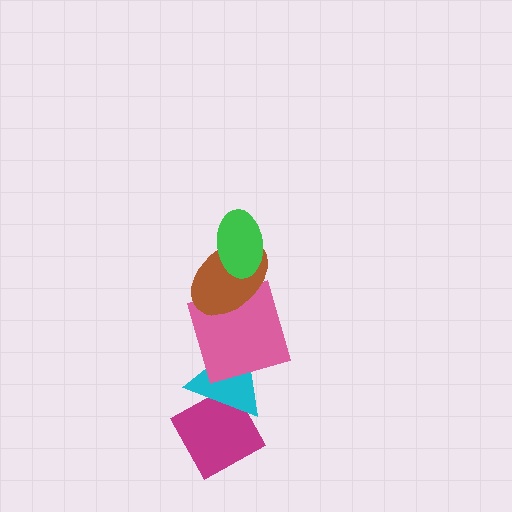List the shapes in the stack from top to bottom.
From top to bottom: the green ellipse, the brown ellipse, the pink square, the cyan triangle, the magenta diamond.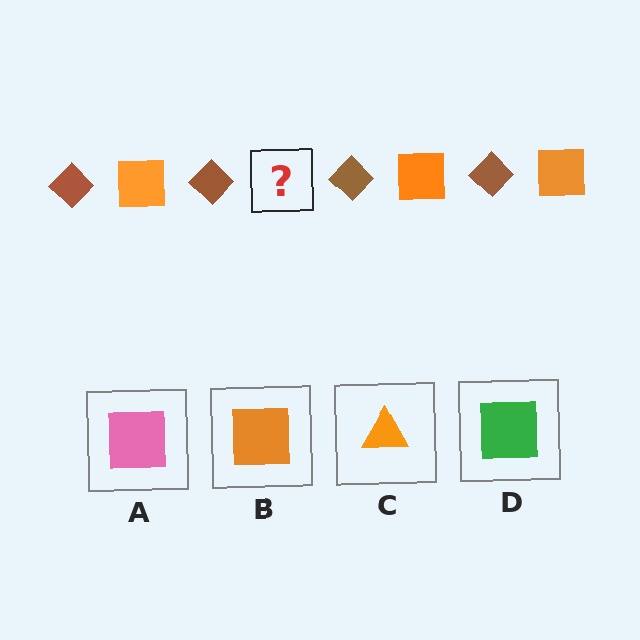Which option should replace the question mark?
Option B.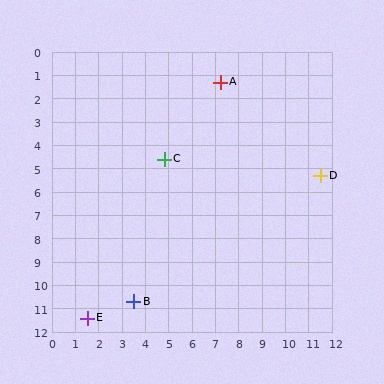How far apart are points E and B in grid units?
Points E and B are about 2.1 grid units apart.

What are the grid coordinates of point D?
Point D is at approximately (11.5, 5.3).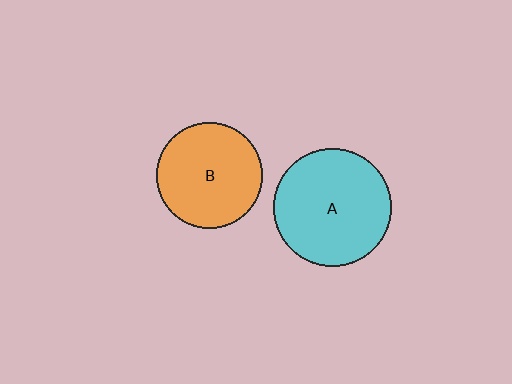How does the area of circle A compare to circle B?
Approximately 1.2 times.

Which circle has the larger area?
Circle A (cyan).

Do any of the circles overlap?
No, none of the circles overlap.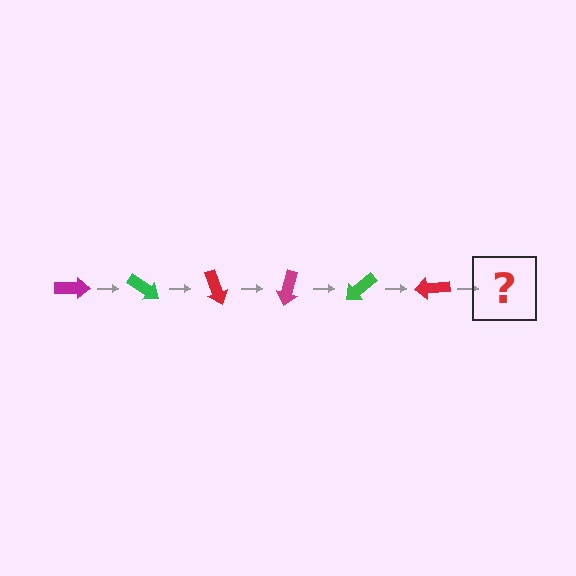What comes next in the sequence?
The next element should be a magenta arrow, rotated 210 degrees from the start.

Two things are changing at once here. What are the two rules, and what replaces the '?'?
The two rules are that it rotates 35 degrees each step and the color cycles through magenta, green, and red. The '?' should be a magenta arrow, rotated 210 degrees from the start.